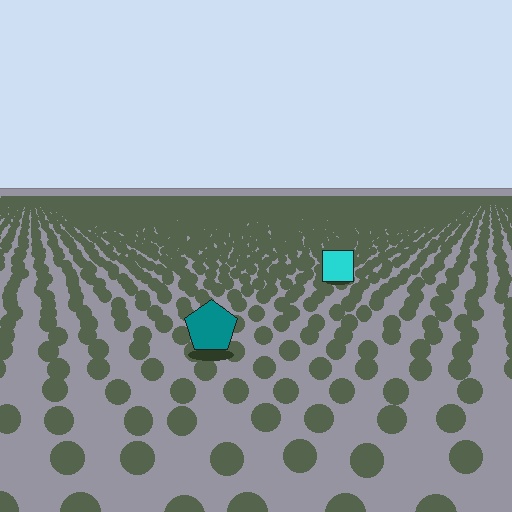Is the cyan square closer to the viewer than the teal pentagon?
No. The teal pentagon is closer — you can tell from the texture gradient: the ground texture is coarser near it.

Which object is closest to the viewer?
The teal pentagon is closest. The texture marks near it are larger and more spread out.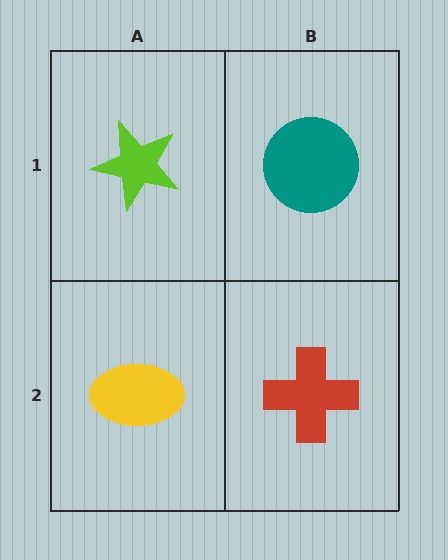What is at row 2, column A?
A yellow ellipse.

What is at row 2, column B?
A red cross.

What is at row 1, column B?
A teal circle.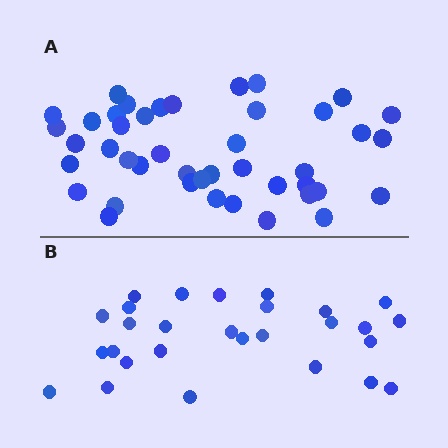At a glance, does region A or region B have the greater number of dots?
Region A (the top region) has more dots.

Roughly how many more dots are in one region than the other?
Region A has approximately 15 more dots than region B.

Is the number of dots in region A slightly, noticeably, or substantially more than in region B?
Region A has substantially more. The ratio is roughly 1.5 to 1.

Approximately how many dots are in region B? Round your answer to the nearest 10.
About 30 dots. (The exact count is 28, which rounds to 30.)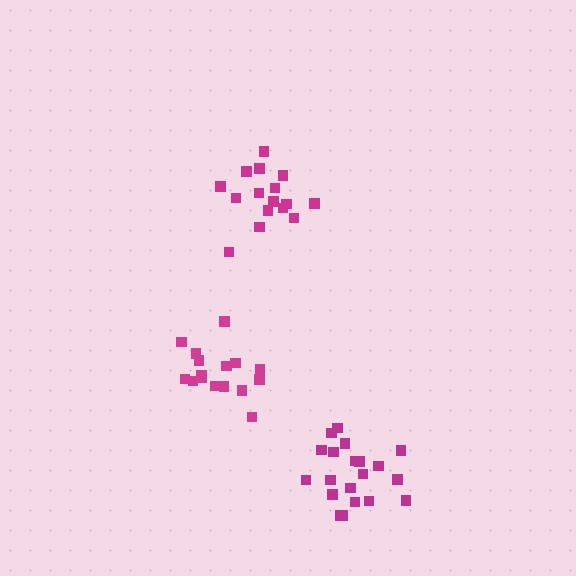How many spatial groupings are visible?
There are 3 spatial groupings.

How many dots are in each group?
Group 1: 16 dots, Group 2: 20 dots, Group 3: 16 dots (52 total).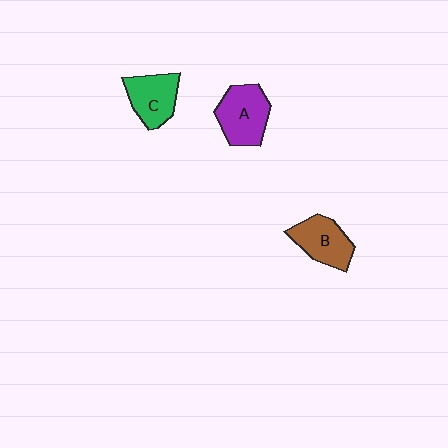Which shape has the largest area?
Shape A (purple).